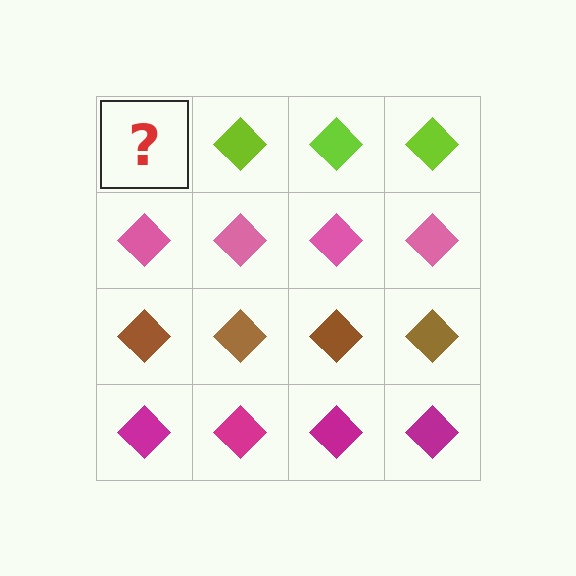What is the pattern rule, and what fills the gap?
The rule is that each row has a consistent color. The gap should be filled with a lime diamond.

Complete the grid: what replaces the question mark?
The question mark should be replaced with a lime diamond.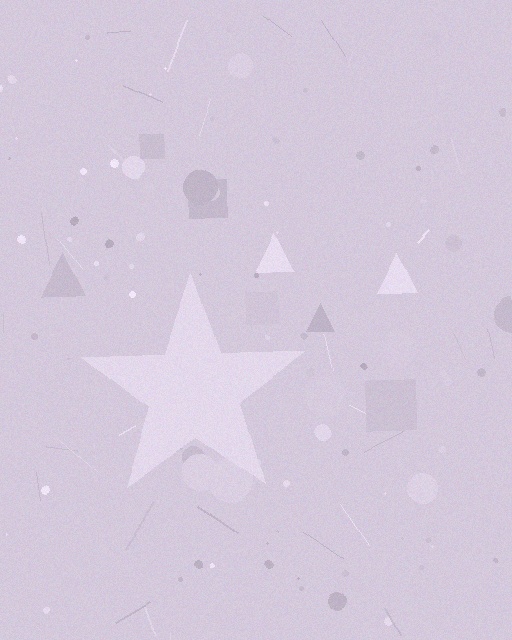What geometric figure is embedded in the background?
A star is embedded in the background.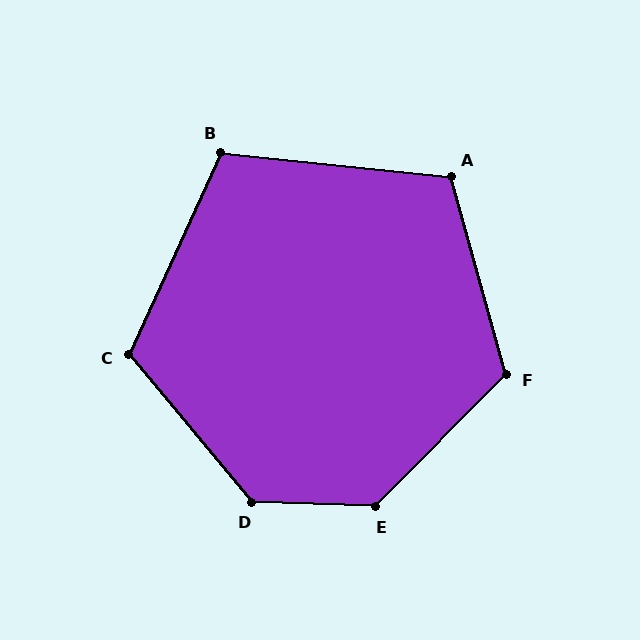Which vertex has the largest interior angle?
E, at approximately 133 degrees.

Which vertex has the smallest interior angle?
B, at approximately 109 degrees.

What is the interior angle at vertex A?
Approximately 112 degrees (obtuse).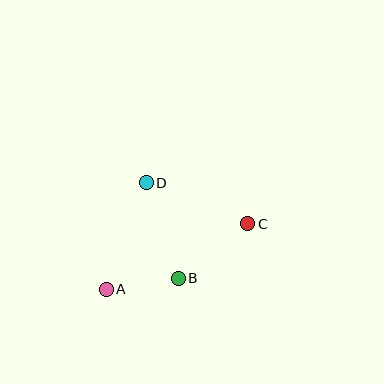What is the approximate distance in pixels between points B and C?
The distance between B and C is approximately 88 pixels.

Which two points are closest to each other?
Points A and B are closest to each other.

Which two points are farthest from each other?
Points A and C are farthest from each other.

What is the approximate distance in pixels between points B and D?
The distance between B and D is approximately 100 pixels.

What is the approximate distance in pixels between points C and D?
The distance between C and D is approximately 109 pixels.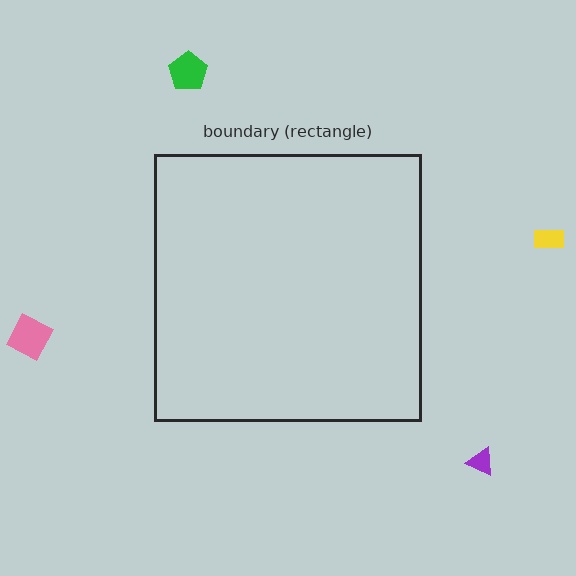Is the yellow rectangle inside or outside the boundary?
Outside.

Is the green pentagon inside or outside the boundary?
Outside.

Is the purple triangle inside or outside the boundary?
Outside.